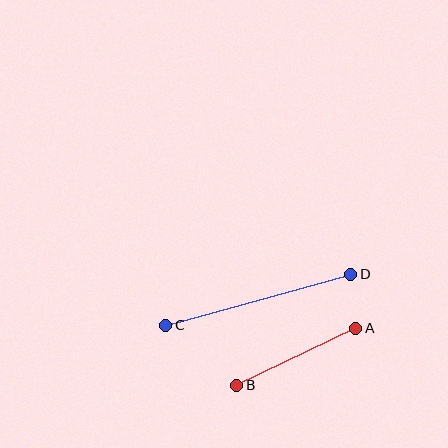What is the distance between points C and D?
The distance is approximately 192 pixels.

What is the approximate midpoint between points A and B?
The midpoint is at approximately (296, 357) pixels.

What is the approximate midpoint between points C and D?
The midpoint is at approximately (258, 300) pixels.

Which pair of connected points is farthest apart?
Points C and D are farthest apart.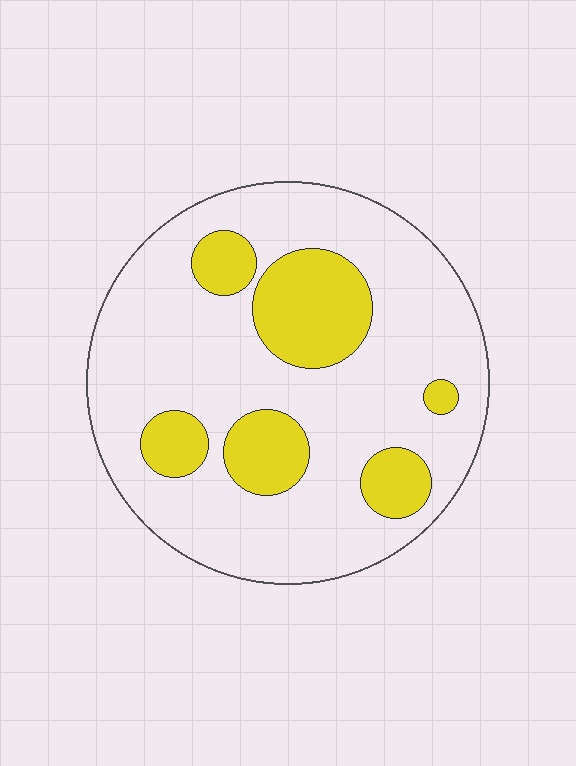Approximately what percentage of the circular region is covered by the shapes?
Approximately 25%.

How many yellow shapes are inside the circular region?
6.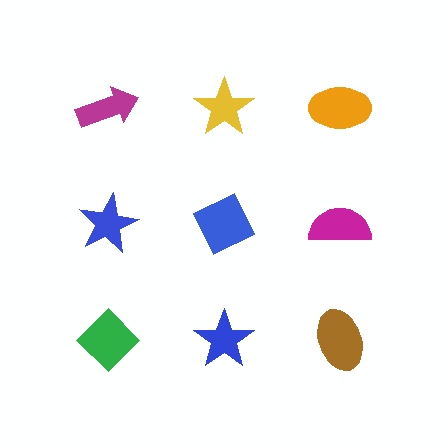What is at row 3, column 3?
A brown ellipse.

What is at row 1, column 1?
A magenta arrow.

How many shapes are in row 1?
3 shapes.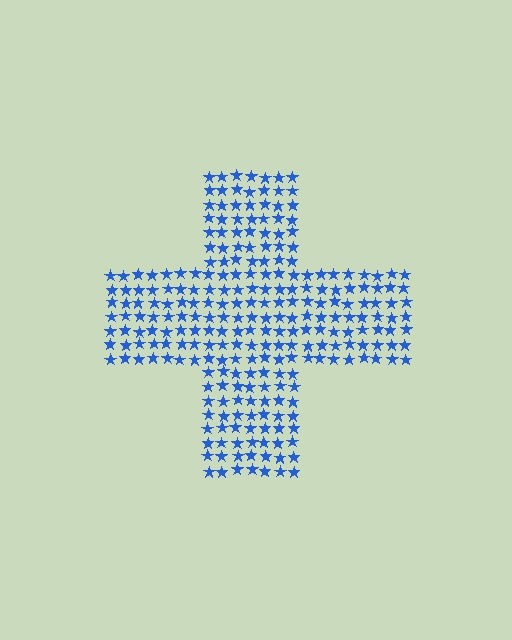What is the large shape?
The large shape is a cross.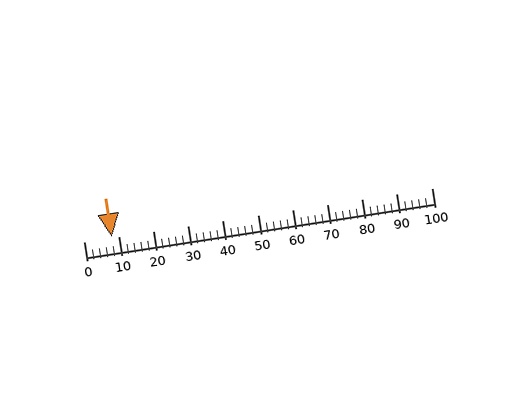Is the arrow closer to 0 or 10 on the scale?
The arrow is closer to 10.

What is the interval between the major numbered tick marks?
The major tick marks are spaced 10 units apart.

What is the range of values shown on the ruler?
The ruler shows values from 0 to 100.